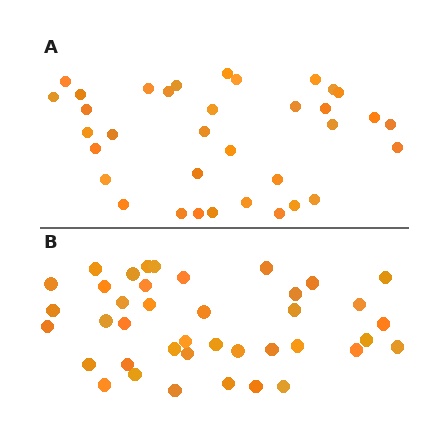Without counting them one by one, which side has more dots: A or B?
Region B (the bottom region) has more dots.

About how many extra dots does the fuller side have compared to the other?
Region B has about 5 more dots than region A.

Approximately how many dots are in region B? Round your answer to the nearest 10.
About 40 dots.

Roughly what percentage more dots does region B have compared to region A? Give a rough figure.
About 15% more.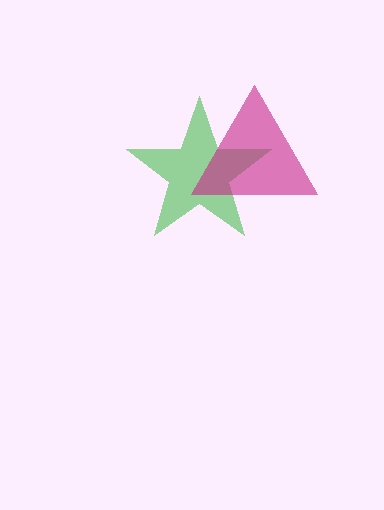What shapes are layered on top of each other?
The layered shapes are: a green star, a magenta triangle.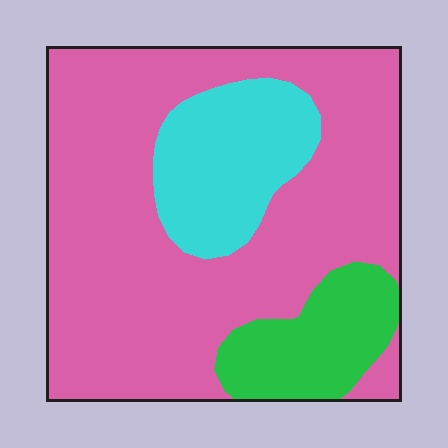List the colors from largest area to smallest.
From largest to smallest: pink, cyan, green.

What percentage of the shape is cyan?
Cyan takes up about one sixth (1/6) of the shape.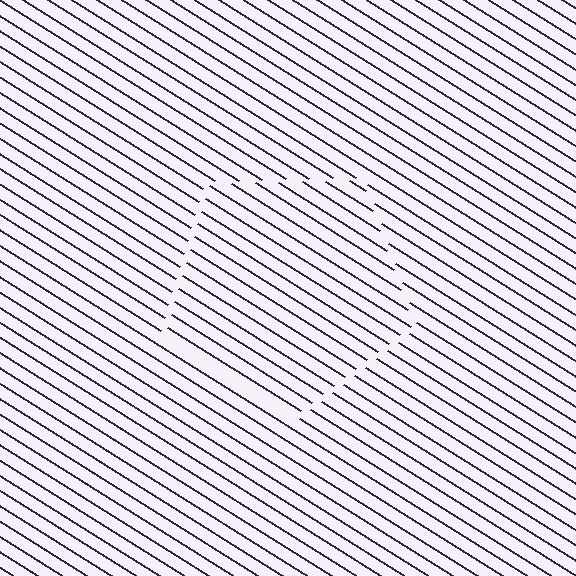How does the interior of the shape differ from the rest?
The interior of the shape contains the same grating, shifted by half a period — the contour is defined by the phase discontinuity where line-ends from the inner and outer gratings abut.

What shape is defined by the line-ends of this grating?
An illusory pentagon. The interior of the shape contains the same grating, shifted by half a period — the contour is defined by the phase discontinuity where line-ends from the inner and outer gratings abut.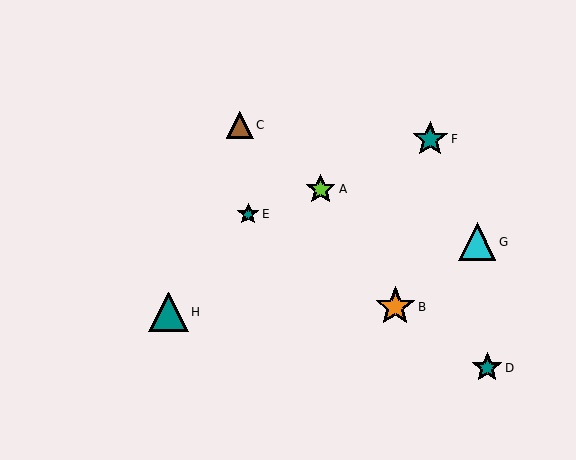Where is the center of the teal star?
The center of the teal star is at (430, 139).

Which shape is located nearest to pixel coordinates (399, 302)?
The orange star (labeled B) at (395, 307) is nearest to that location.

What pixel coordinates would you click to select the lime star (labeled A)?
Click at (321, 189) to select the lime star A.